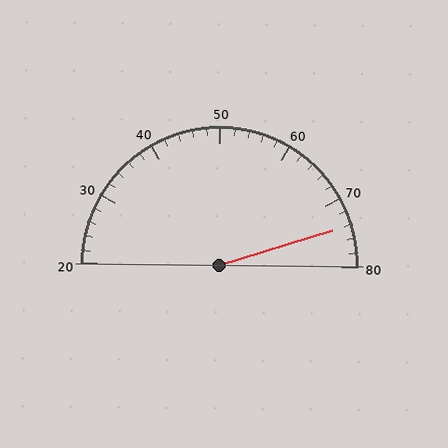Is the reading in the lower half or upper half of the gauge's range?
The reading is in the upper half of the range (20 to 80).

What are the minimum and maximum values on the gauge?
The gauge ranges from 20 to 80.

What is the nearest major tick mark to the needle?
The nearest major tick mark is 70.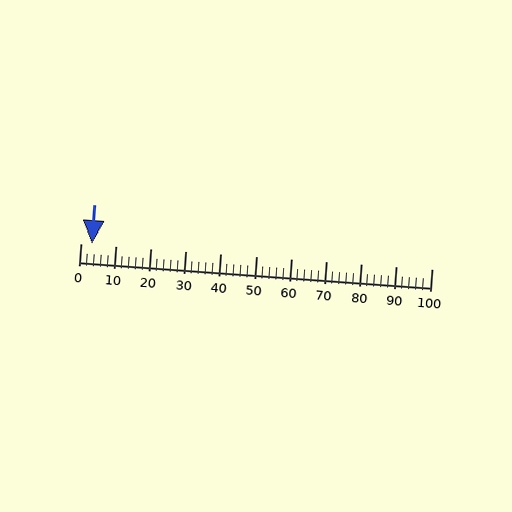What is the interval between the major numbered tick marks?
The major tick marks are spaced 10 units apart.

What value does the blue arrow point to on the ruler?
The blue arrow points to approximately 3.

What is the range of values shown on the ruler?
The ruler shows values from 0 to 100.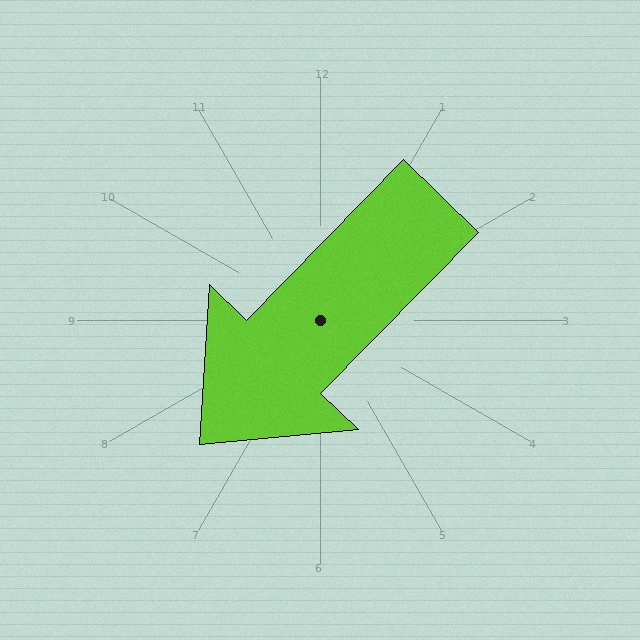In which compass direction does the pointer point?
Southwest.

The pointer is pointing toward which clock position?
Roughly 7 o'clock.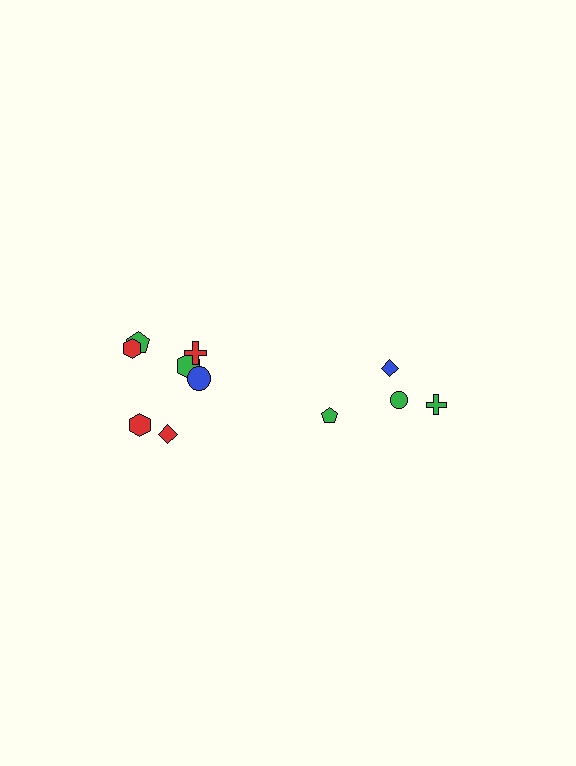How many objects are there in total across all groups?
There are 11 objects.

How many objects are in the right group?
There are 4 objects.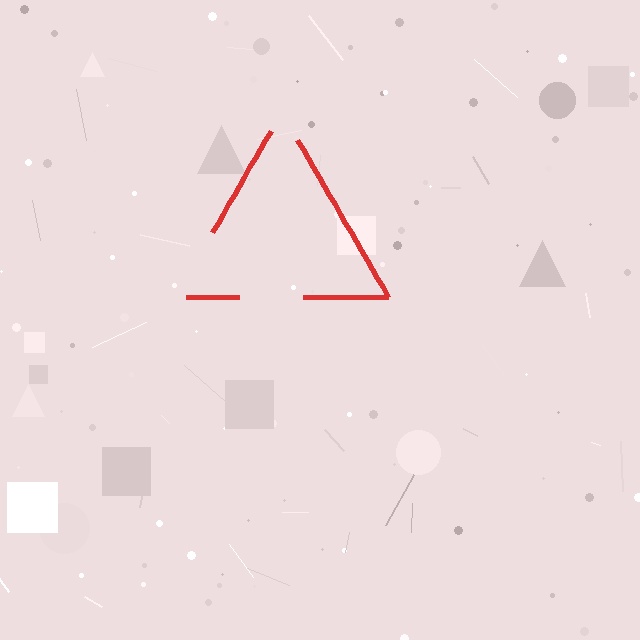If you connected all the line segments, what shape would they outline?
They would outline a triangle.